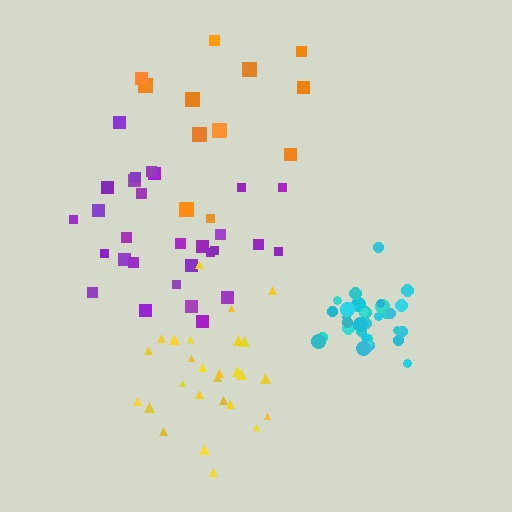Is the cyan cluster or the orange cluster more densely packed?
Cyan.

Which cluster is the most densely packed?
Cyan.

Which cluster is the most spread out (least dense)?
Orange.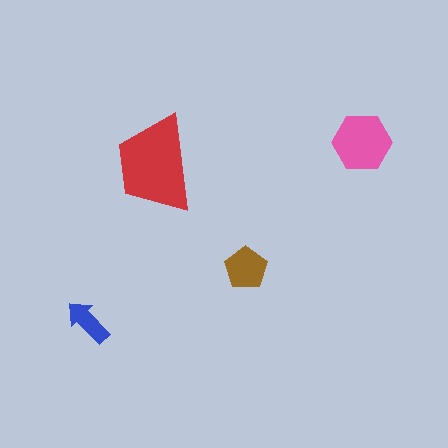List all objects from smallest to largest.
The blue arrow, the brown pentagon, the pink hexagon, the red trapezoid.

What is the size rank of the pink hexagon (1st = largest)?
2nd.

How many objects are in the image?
There are 4 objects in the image.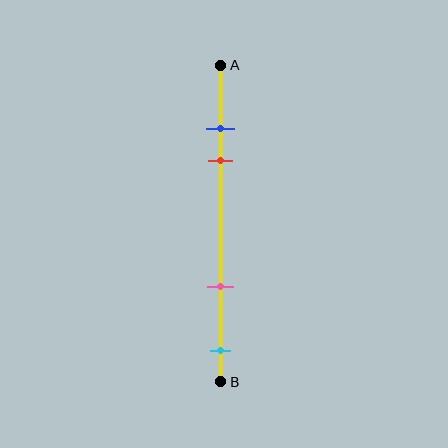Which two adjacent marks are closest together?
The blue and red marks are the closest adjacent pair.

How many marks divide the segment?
There are 4 marks dividing the segment.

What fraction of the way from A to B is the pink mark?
The pink mark is approximately 70% (0.7) of the way from A to B.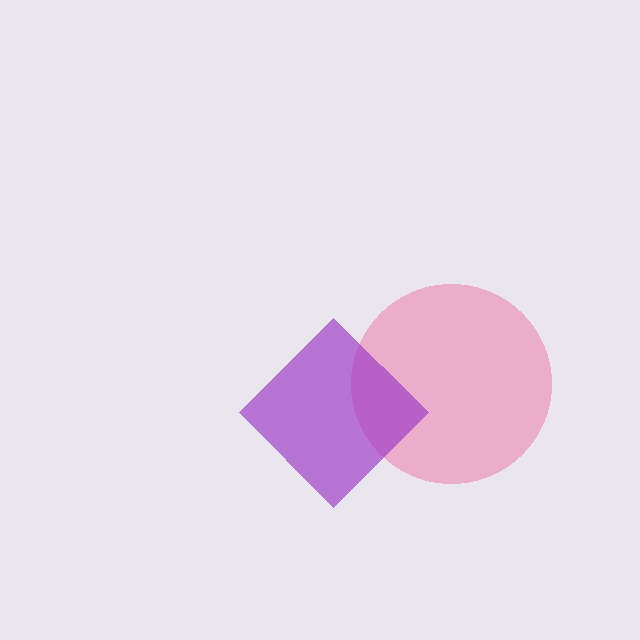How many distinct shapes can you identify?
There are 2 distinct shapes: a pink circle, a purple diamond.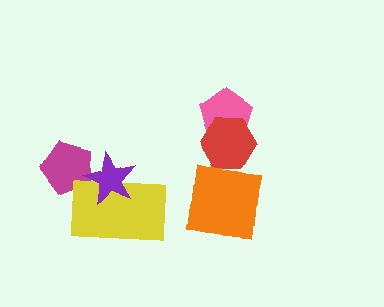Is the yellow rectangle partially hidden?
Yes, it is partially covered by another shape.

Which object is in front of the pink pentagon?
The red hexagon is in front of the pink pentagon.